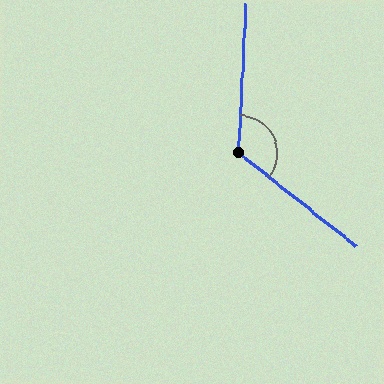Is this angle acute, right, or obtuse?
It is obtuse.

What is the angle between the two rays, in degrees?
Approximately 126 degrees.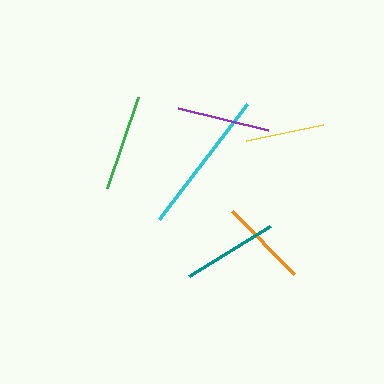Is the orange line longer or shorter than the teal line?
The teal line is longer than the orange line.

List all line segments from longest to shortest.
From longest to shortest: cyan, green, teal, purple, orange, yellow.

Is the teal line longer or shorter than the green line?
The green line is longer than the teal line.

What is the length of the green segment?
The green segment is approximately 96 pixels long.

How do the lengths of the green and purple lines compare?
The green and purple lines are approximately the same length.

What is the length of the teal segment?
The teal segment is approximately 95 pixels long.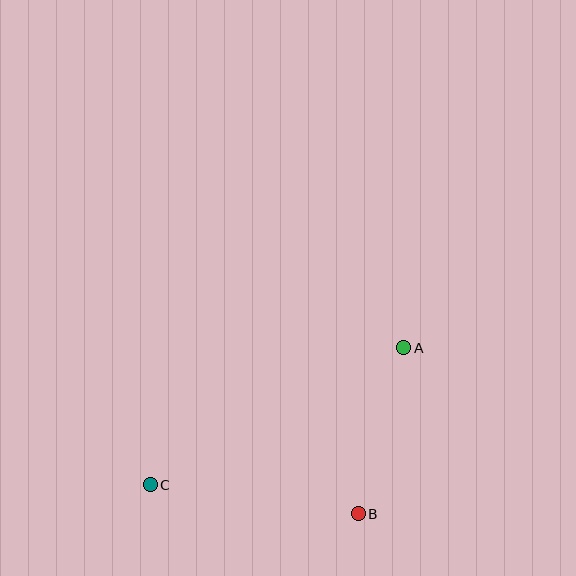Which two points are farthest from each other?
Points A and C are farthest from each other.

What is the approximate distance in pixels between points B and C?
The distance between B and C is approximately 210 pixels.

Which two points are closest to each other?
Points A and B are closest to each other.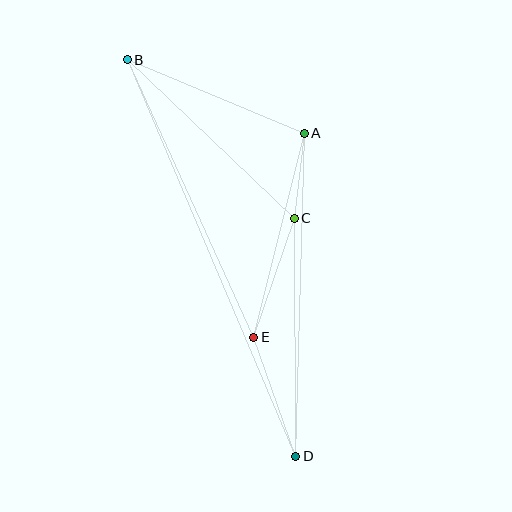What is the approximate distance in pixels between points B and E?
The distance between B and E is approximately 305 pixels.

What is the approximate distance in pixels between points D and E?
The distance between D and E is approximately 126 pixels.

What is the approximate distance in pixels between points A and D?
The distance between A and D is approximately 323 pixels.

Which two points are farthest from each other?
Points B and D are farthest from each other.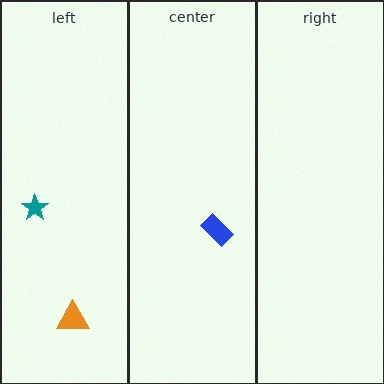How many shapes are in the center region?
1.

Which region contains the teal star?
The left region.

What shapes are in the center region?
The blue rectangle.